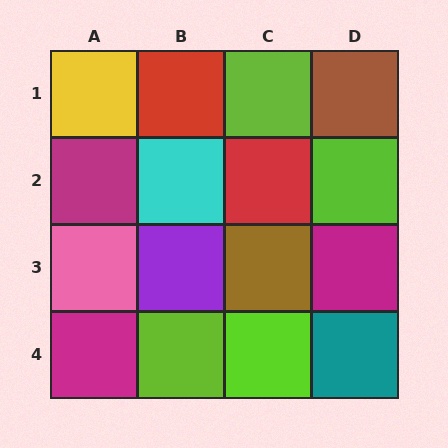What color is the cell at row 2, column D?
Lime.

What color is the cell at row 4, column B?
Lime.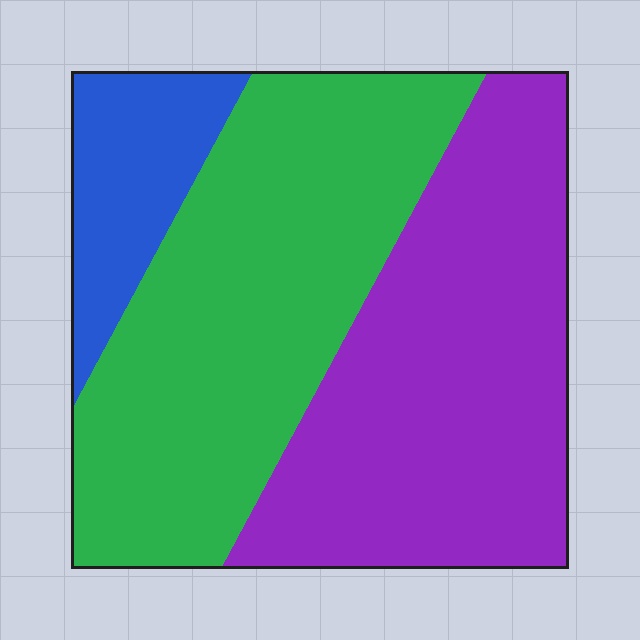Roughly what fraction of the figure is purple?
Purple covers 43% of the figure.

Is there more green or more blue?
Green.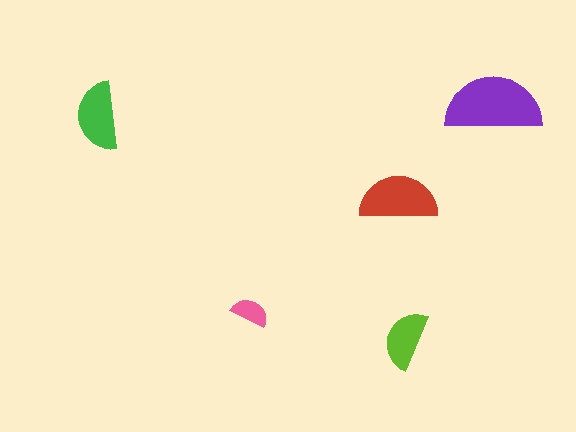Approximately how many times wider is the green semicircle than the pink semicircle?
About 2 times wider.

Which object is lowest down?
The lime semicircle is bottommost.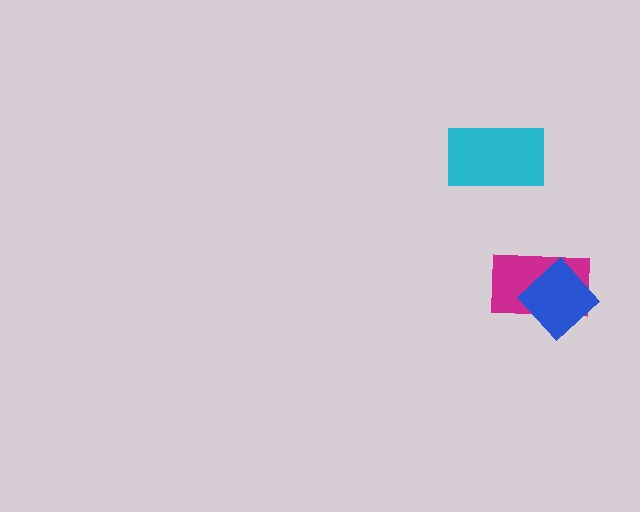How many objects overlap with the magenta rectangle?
1 object overlaps with the magenta rectangle.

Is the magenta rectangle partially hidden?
Yes, it is partially covered by another shape.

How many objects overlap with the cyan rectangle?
0 objects overlap with the cyan rectangle.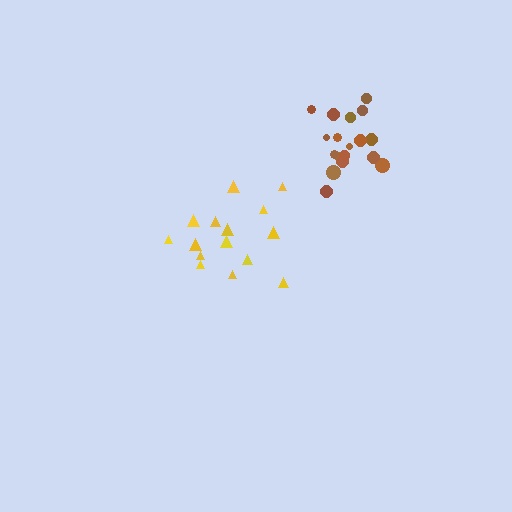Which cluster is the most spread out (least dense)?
Yellow.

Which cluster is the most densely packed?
Brown.